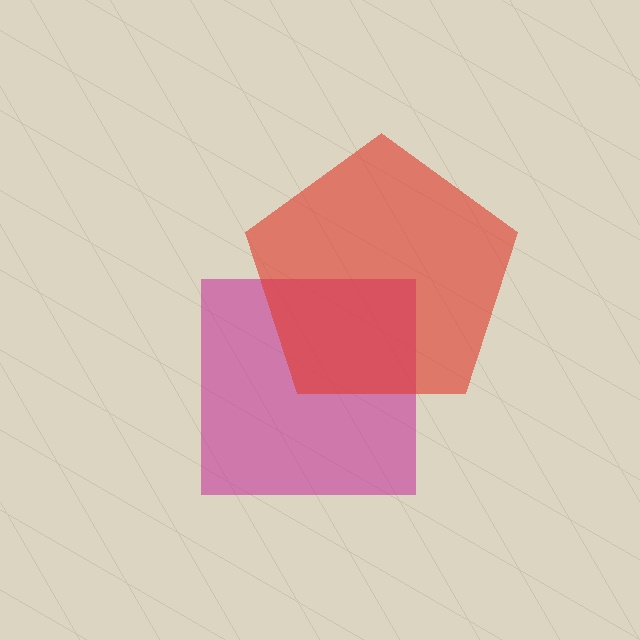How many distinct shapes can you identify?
There are 2 distinct shapes: a magenta square, a red pentagon.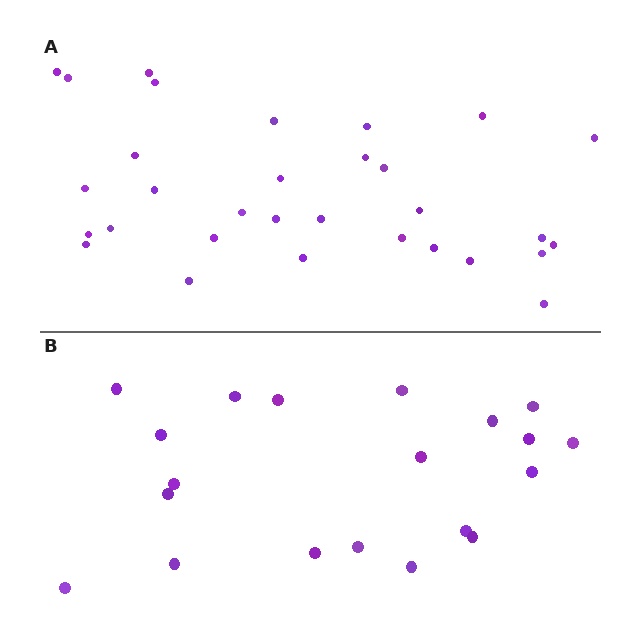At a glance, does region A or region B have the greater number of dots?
Region A (the top region) has more dots.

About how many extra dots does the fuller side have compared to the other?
Region A has roughly 12 or so more dots than region B.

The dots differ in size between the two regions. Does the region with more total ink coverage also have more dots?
No. Region B has more total ink coverage because its dots are larger, but region A actually contains more individual dots. Total area can be misleading — the number of items is what matters here.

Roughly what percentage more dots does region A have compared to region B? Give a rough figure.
About 55% more.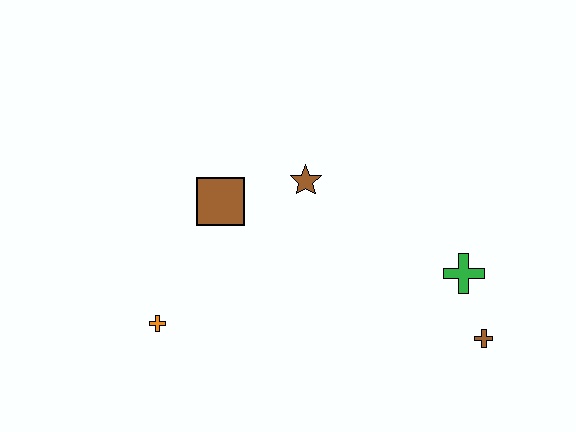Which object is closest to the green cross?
The brown cross is closest to the green cross.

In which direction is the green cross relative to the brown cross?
The green cross is above the brown cross.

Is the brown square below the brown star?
Yes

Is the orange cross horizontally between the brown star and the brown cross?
No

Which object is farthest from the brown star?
The brown cross is farthest from the brown star.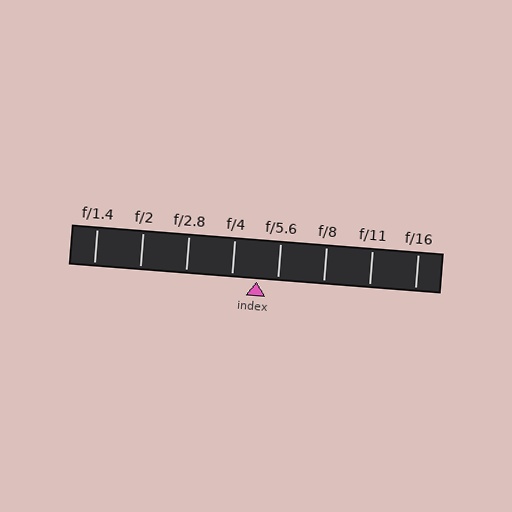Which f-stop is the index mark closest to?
The index mark is closest to f/5.6.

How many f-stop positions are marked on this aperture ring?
There are 8 f-stop positions marked.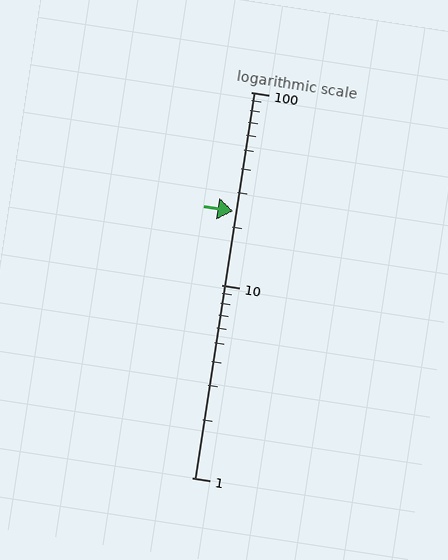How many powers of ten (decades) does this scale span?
The scale spans 2 decades, from 1 to 100.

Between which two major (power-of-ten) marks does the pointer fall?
The pointer is between 10 and 100.